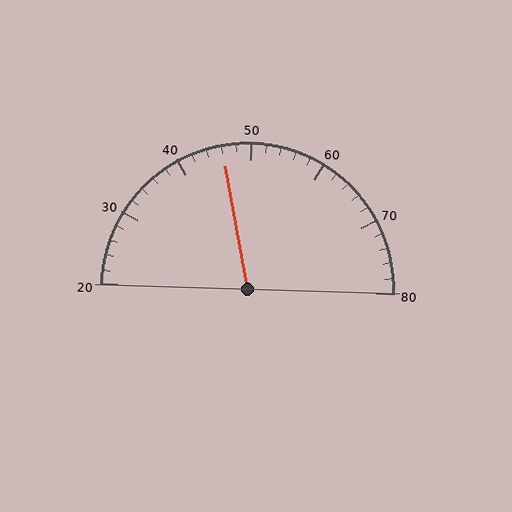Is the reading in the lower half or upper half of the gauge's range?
The reading is in the lower half of the range (20 to 80).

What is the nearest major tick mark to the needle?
The nearest major tick mark is 50.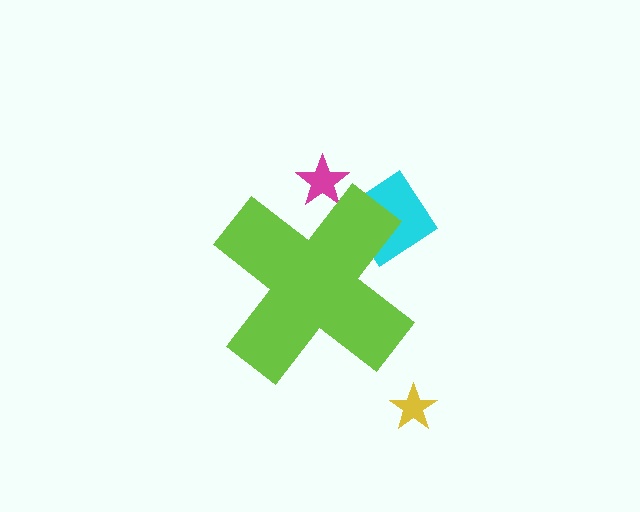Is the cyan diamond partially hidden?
Yes, the cyan diamond is partially hidden behind the lime cross.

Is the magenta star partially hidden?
Yes, the magenta star is partially hidden behind the lime cross.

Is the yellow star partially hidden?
No, the yellow star is fully visible.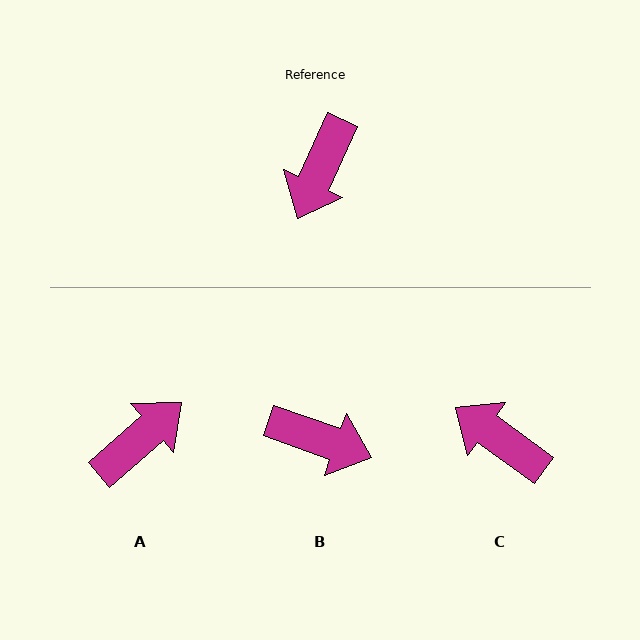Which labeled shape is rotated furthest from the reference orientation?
A, about 156 degrees away.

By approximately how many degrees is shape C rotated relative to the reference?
Approximately 101 degrees clockwise.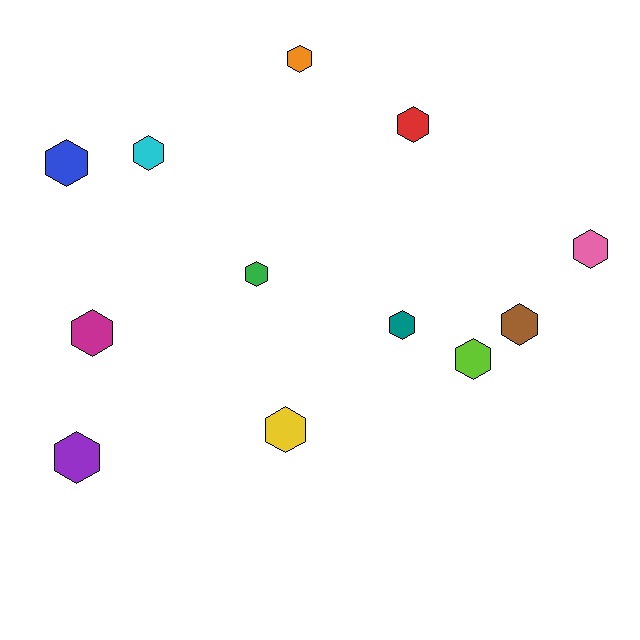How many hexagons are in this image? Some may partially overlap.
There are 12 hexagons.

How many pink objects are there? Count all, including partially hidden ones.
There is 1 pink object.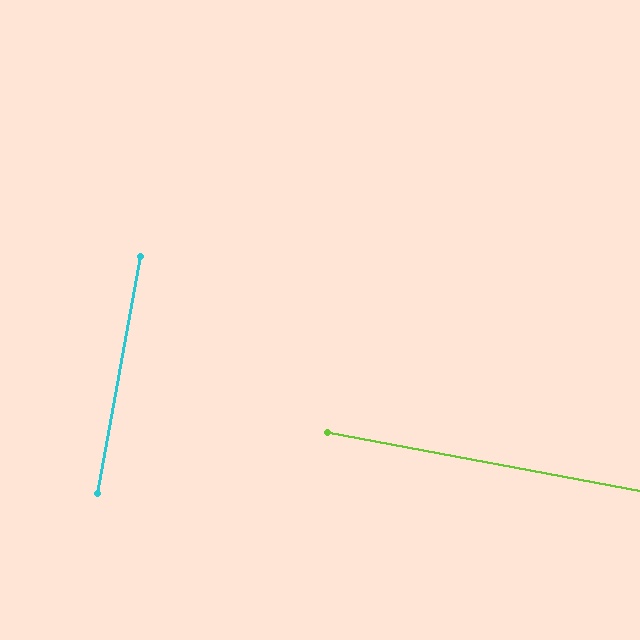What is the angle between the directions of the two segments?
Approximately 90 degrees.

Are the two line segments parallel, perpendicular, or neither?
Perpendicular — they meet at approximately 90°.